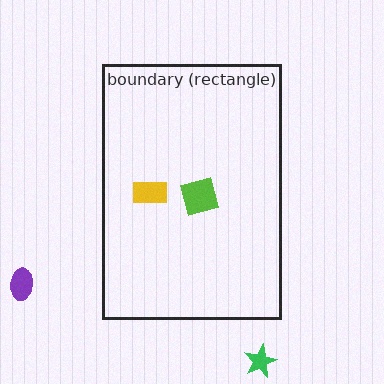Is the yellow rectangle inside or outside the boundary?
Inside.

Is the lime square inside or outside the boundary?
Inside.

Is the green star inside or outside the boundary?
Outside.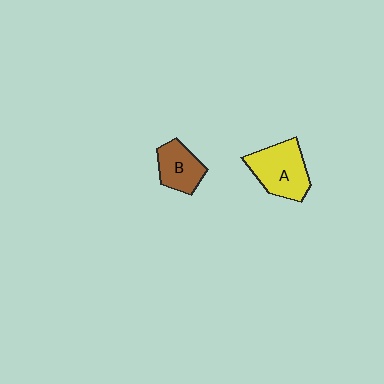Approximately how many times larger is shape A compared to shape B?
Approximately 1.5 times.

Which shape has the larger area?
Shape A (yellow).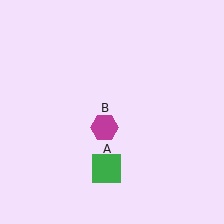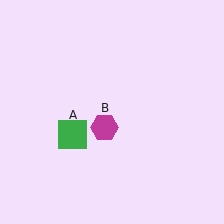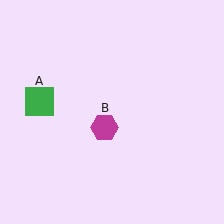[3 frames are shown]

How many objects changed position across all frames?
1 object changed position: green square (object A).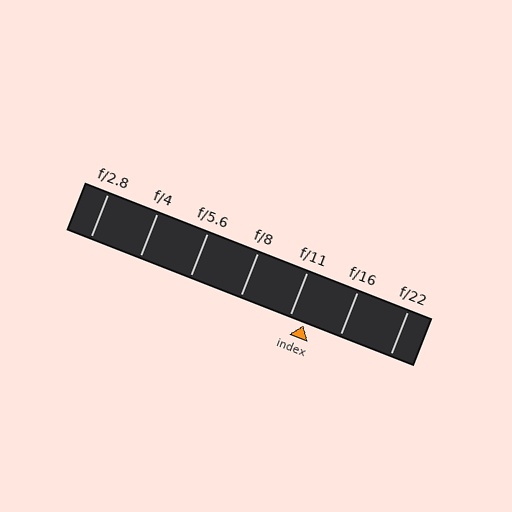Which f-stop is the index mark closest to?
The index mark is closest to f/11.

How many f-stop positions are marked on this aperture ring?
There are 7 f-stop positions marked.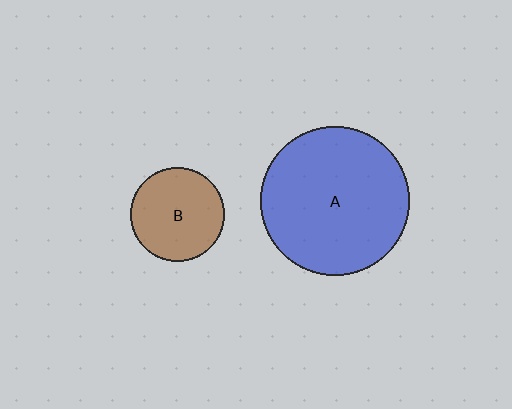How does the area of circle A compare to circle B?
Approximately 2.5 times.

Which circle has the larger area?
Circle A (blue).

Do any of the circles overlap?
No, none of the circles overlap.